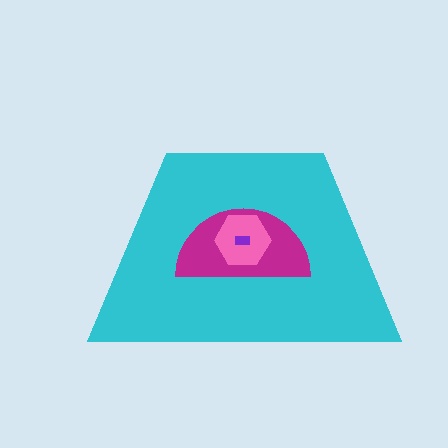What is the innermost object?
The purple rectangle.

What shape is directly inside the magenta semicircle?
The pink hexagon.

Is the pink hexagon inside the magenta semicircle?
Yes.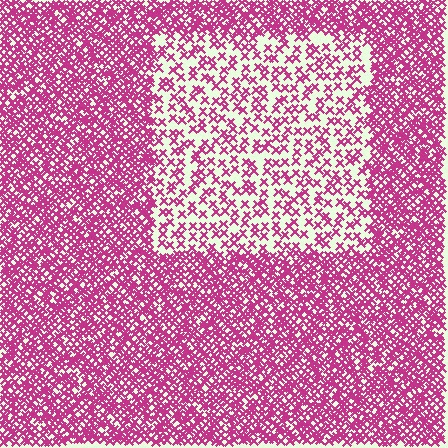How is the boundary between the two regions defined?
The boundary is defined by a change in element density (approximately 2.5x ratio). All elements are the same color, size, and shape.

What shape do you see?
I see a rectangle.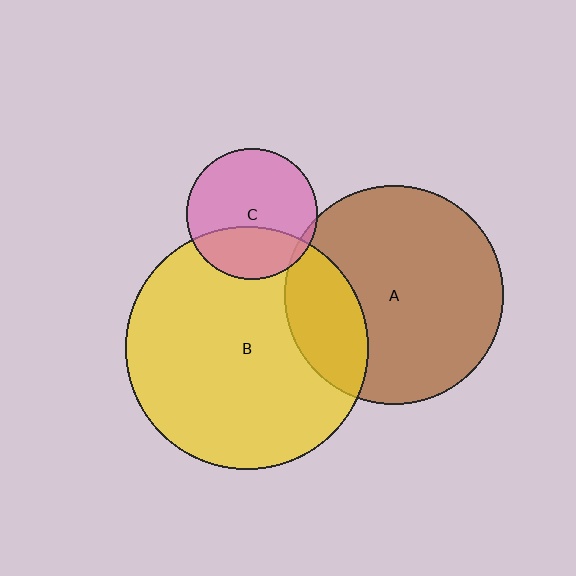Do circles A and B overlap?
Yes.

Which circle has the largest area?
Circle B (yellow).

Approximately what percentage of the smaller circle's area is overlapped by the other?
Approximately 25%.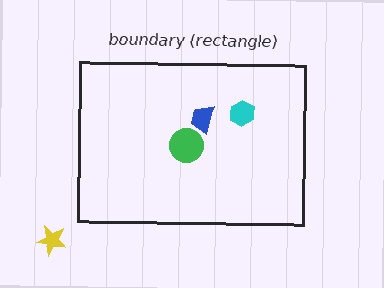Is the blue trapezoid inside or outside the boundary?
Inside.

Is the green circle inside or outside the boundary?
Inside.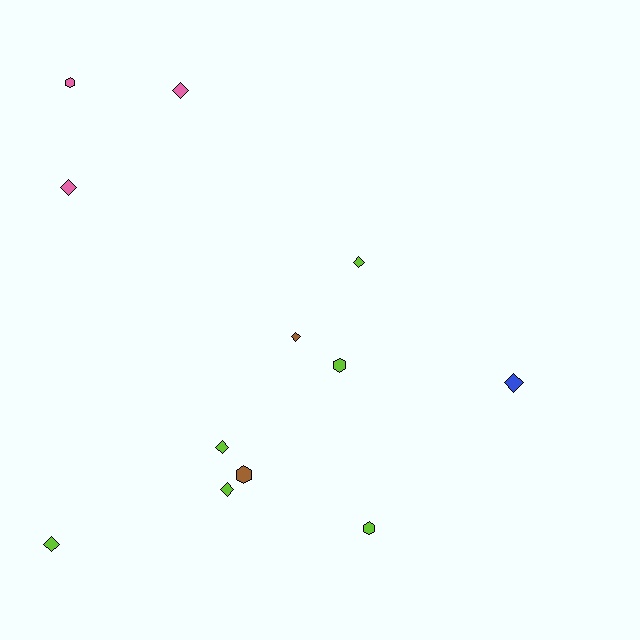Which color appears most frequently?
Lime, with 6 objects.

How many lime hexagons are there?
There are 2 lime hexagons.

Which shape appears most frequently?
Diamond, with 8 objects.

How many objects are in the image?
There are 12 objects.